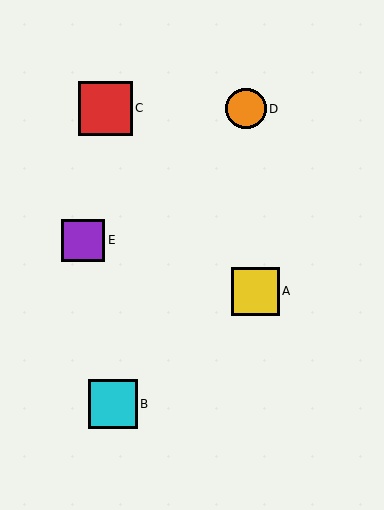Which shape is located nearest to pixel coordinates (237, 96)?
The orange circle (labeled D) at (246, 109) is nearest to that location.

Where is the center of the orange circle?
The center of the orange circle is at (246, 109).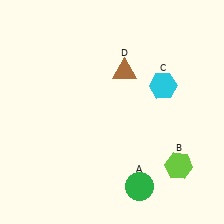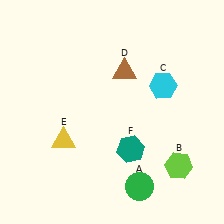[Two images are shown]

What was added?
A yellow triangle (E), a teal hexagon (F) were added in Image 2.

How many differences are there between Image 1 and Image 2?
There are 2 differences between the two images.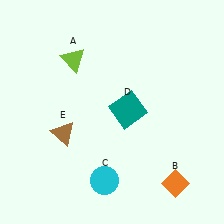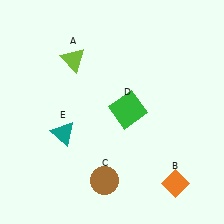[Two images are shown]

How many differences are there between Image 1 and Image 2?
There are 3 differences between the two images.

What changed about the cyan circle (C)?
In Image 1, C is cyan. In Image 2, it changed to brown.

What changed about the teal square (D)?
In Image 1, D is teal. In Image 2, it changed to green.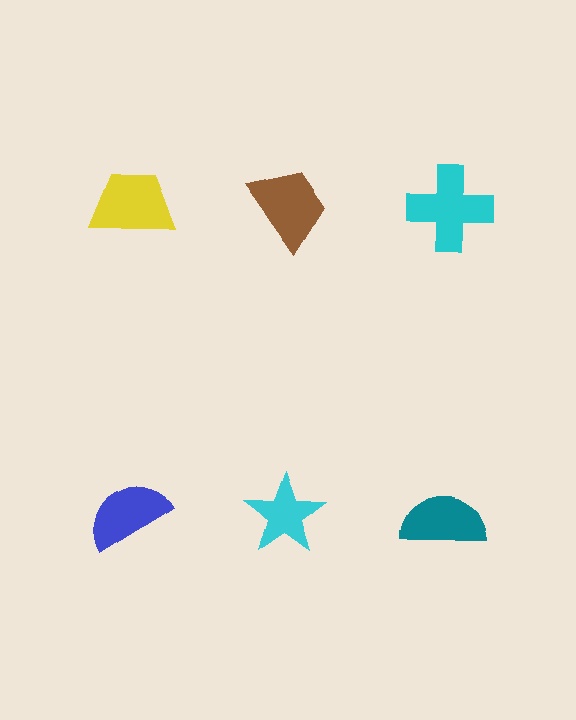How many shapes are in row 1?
3 shapes.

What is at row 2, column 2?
A cyan star.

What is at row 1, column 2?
A brown trapezoid.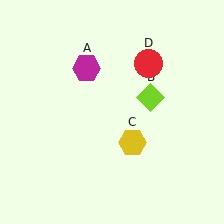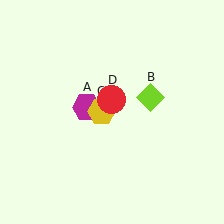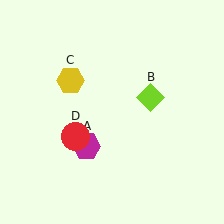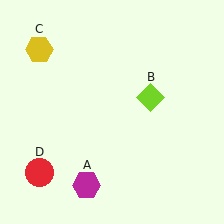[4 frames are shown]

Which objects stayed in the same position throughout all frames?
Lime diamond (object B) remained stationary.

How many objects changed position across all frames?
3 objects changed position: magenta hexagon (object A), yellow hexagon (object C), red circle (object D).